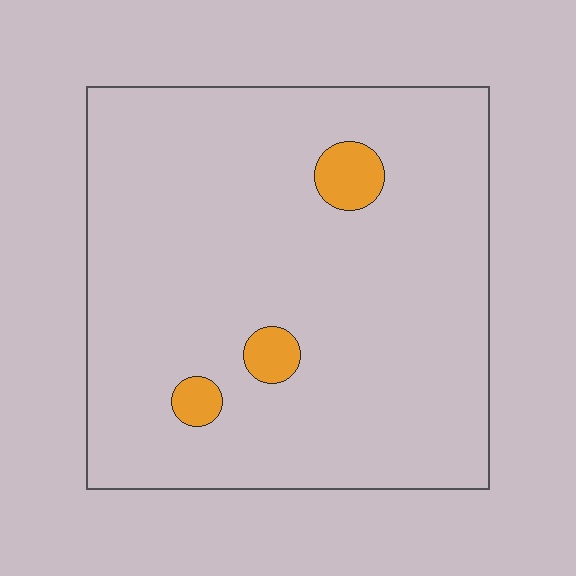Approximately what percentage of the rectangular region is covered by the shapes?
Approximately 5%.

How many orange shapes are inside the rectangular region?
3.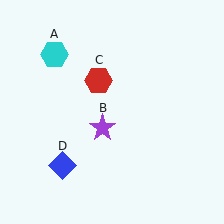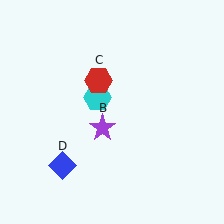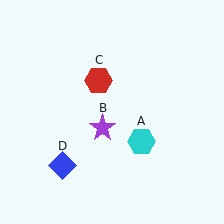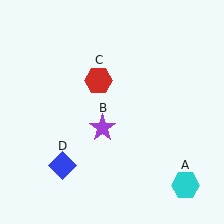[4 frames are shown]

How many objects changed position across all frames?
1 object changed position: cyan hexagon (object A).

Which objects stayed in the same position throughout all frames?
Purple star (object B) and red hexagon (object C) and blue diamond (object D) remained stationary.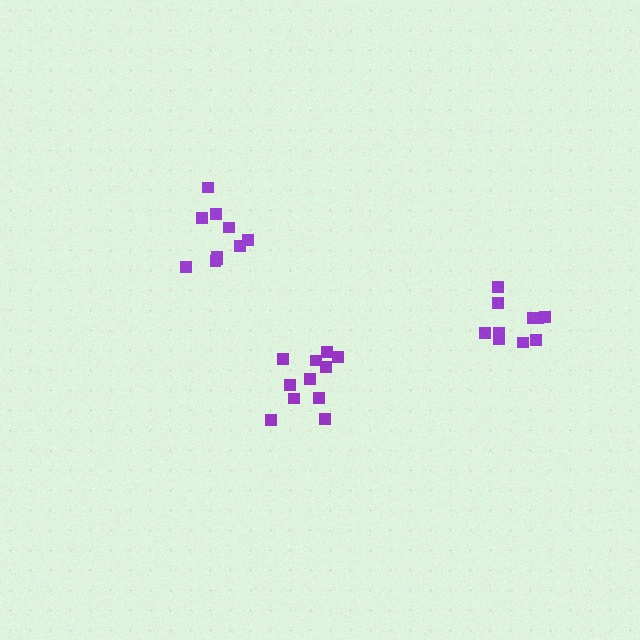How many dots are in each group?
Group 1: 11 dots, Group 2: 10 dots, Group 3: 10 dots (31 total).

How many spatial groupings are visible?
There are 3 spatial groupings.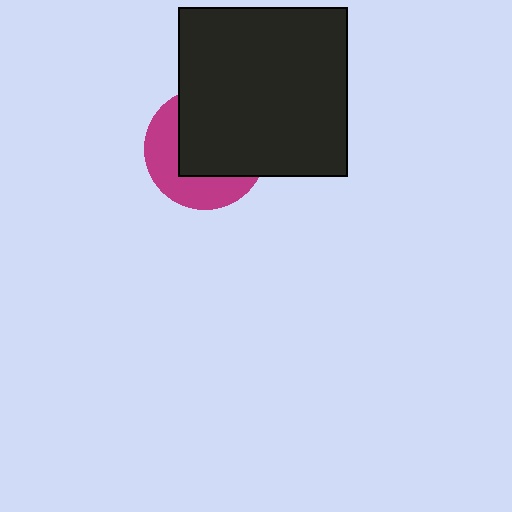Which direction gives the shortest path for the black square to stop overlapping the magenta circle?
Moving toward the upper-right gives the shortest separation.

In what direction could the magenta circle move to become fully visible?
The magenta circle could move toward the lower-left. That would shift it out from behind the black square entirely.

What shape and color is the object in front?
The object in front is a black square.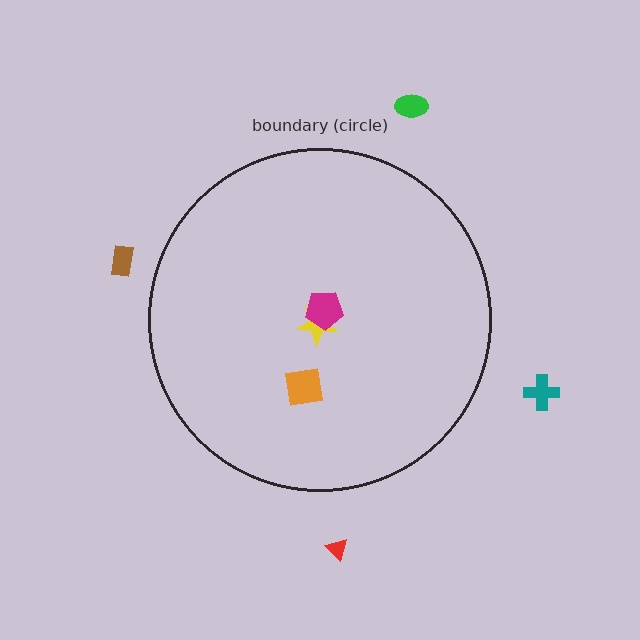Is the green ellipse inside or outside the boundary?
Outside.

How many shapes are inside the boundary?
3 inside, 4 outside.